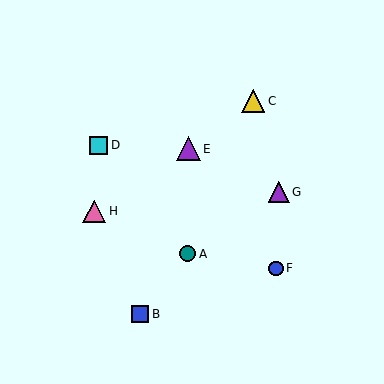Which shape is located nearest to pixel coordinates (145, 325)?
The blue square (labeled B) at (140, 314) is nearest to that location.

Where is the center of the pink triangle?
The center of the pink triangle is at (94, 211).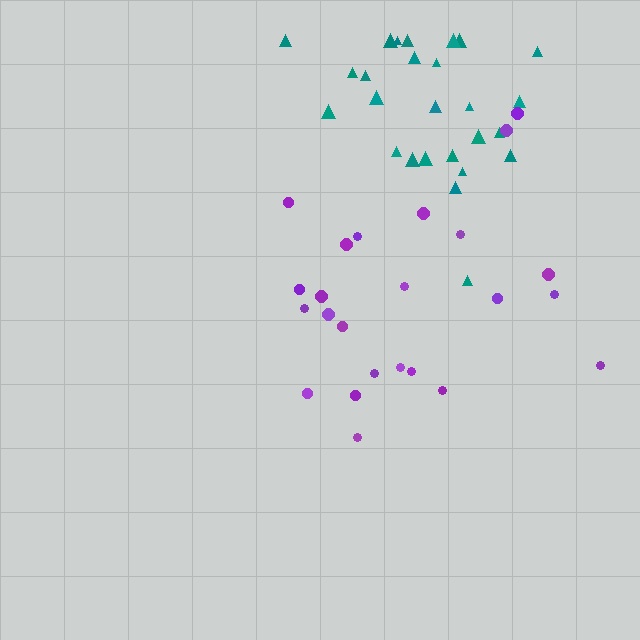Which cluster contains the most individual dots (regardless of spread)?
Teal (26).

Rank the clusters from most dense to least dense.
teal, purple.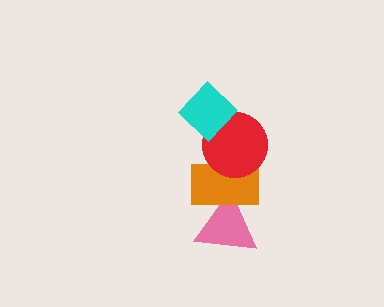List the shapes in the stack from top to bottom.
From top to bottom: the cyan diamond, the red circle, the orange rectangle, the pink triangle.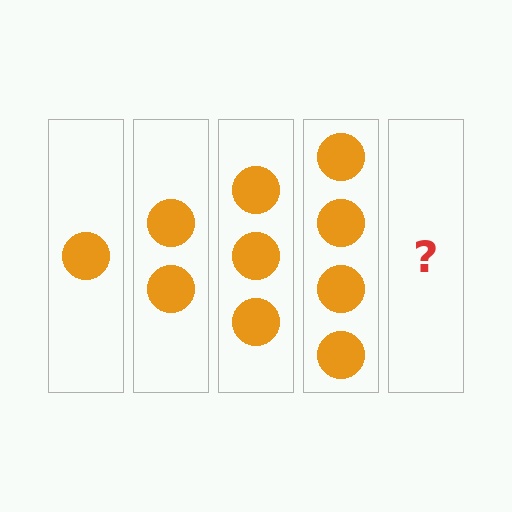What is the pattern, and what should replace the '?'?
The pattern is that each step adds one more circle. The '?' should be 5 circles.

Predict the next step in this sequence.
The next step is 5 circles.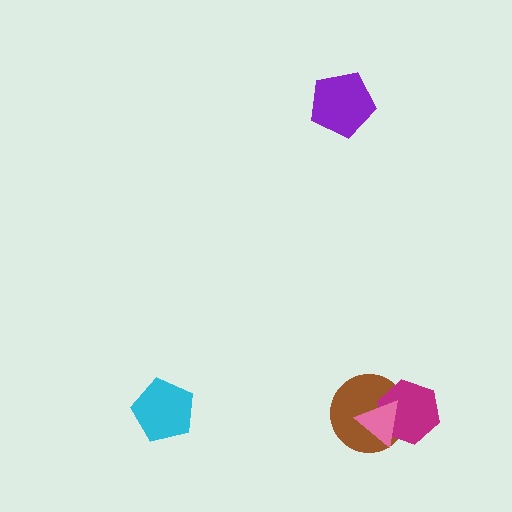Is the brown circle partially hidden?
Yes, it is partially covered by another shape.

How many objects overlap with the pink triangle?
2 objects overlap with the pink triangle.